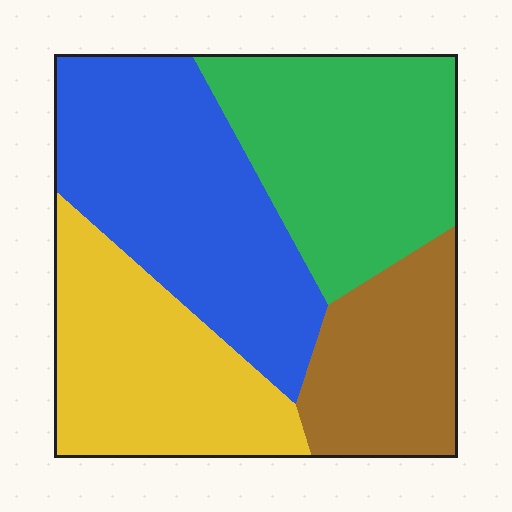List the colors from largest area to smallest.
From largest to smallest: blue, green, yellow, brown.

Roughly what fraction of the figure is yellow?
Yellow takes up between a sixth and a third of the figure.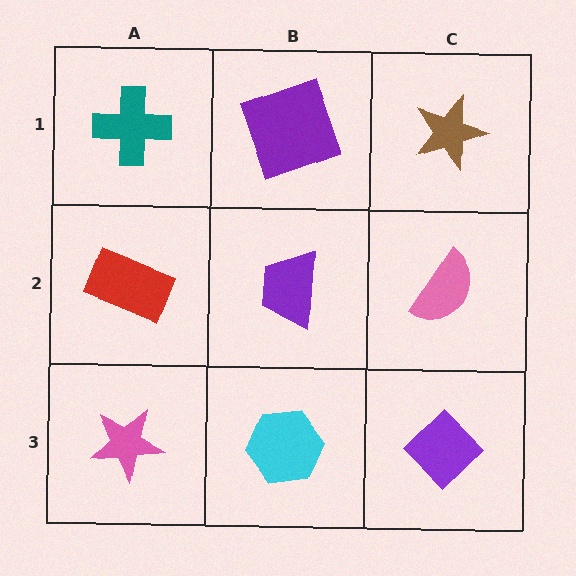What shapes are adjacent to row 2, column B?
A purple square (row 1, column B), a cyan hexagon (row 3, column B), a red rectangle (row 2, column A), a pink semicircle (row 2, column C).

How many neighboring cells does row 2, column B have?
4.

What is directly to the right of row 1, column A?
A purple square.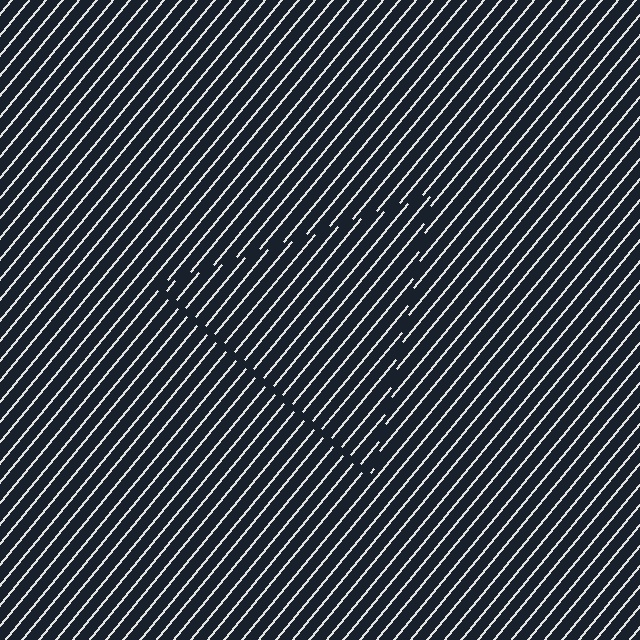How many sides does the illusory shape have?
3 sides — the line-ends trace a triangle.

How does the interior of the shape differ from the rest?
The interior of the shape contains the same grating, shifted by half a period — the contour is defined by the phase discontinuity where line-ends from the inner and outer gratings abut.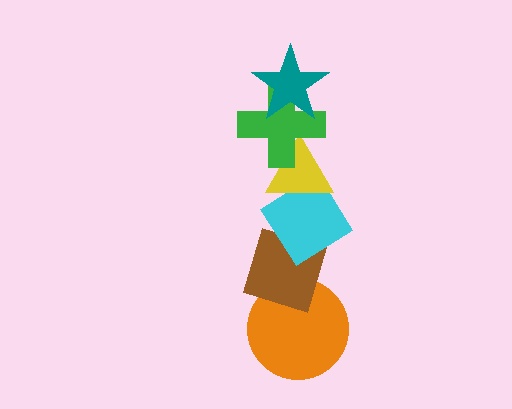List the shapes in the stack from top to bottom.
From top to bottom: the teal star, the green cross, the yellow triangle, the cyan diamond, the brown diamond, the orange circle.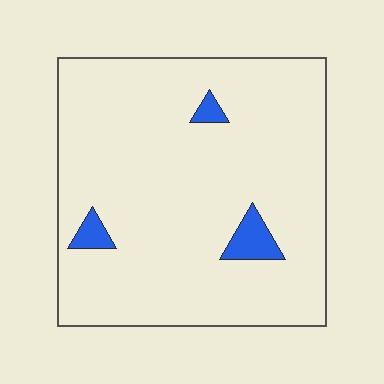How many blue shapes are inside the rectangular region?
3.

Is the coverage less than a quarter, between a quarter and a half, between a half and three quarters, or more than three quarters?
Less than a quarter.